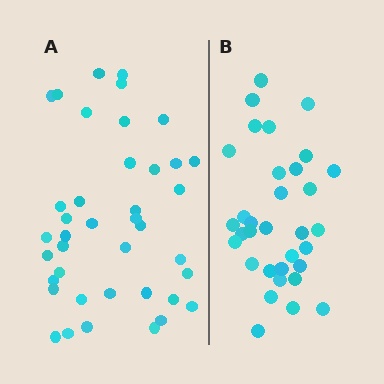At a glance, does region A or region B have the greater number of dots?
Region A (the left region) has more dots.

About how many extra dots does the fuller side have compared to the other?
Region A has roughly 8 or so more dots than region B.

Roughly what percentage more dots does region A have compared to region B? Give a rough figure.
About 20% more.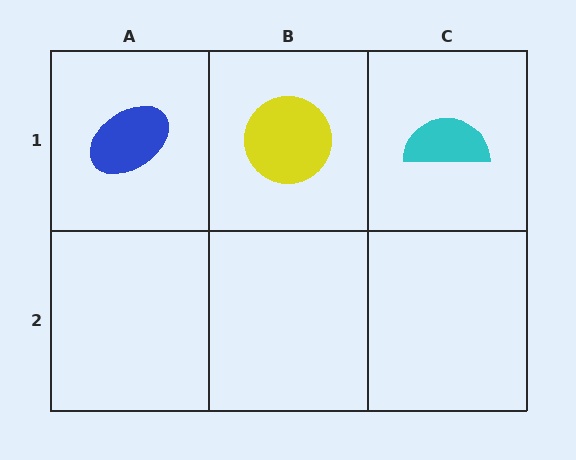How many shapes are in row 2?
0 shapes.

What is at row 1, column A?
A blue ellipse.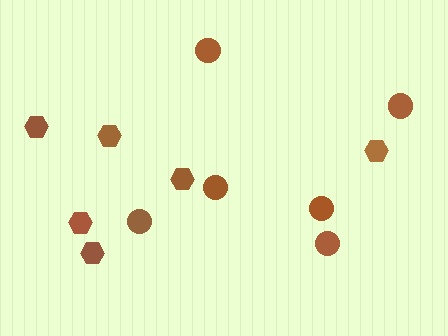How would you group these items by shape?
There are 2 groups: one group of hexagons (6) and one group of circles (6).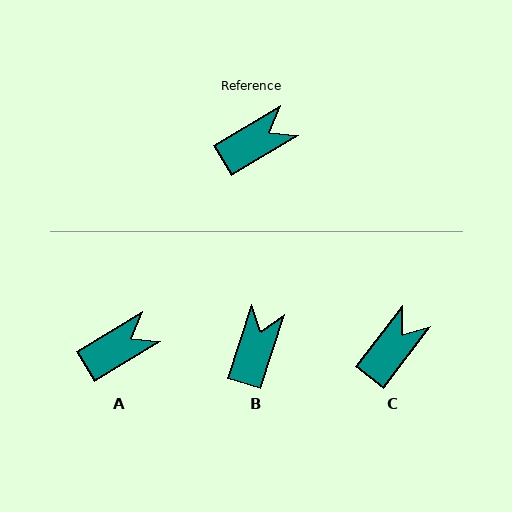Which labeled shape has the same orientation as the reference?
A.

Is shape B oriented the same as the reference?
No, it is off by about 41 degrees.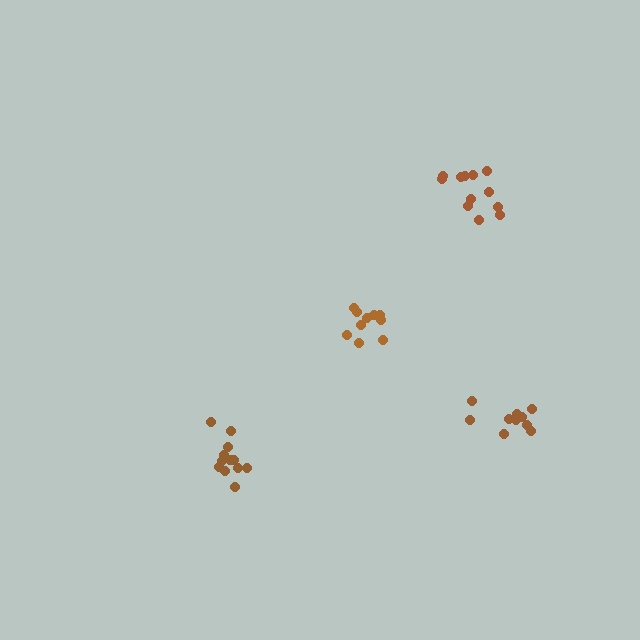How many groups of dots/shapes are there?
There are 4 groups.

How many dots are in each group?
Group 1: 10 dots, Group 2: 10 dots, Group 3: 12 dots, Group 4: 12 dots (44 total).